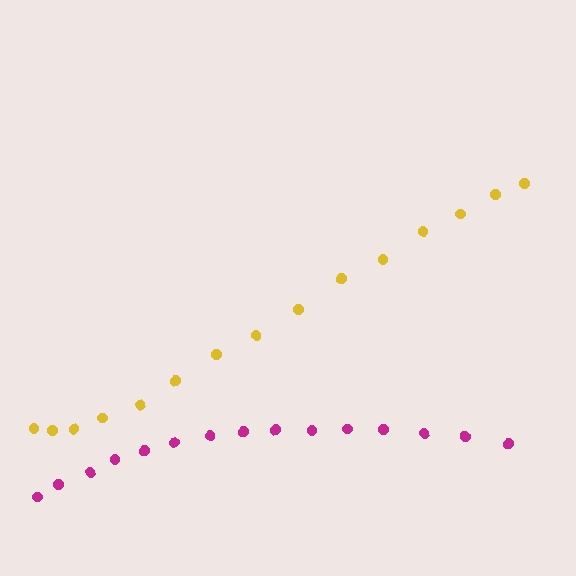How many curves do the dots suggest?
There are 2 distinct paths.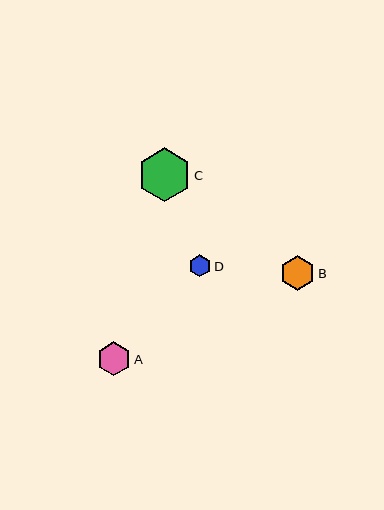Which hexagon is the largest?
Hexagon C is the largest with a size of approximately 54 pixels.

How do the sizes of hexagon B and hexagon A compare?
Hexagon B and hexagon A are approximately the same size.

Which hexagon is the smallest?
Hexagon D is the smallest with a size of approximately 22 pixels.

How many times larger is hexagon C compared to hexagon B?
Hexagon C is approximately 1.6 times the size of hexagon B.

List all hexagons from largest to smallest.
From largest to smallest: C, B, A, D.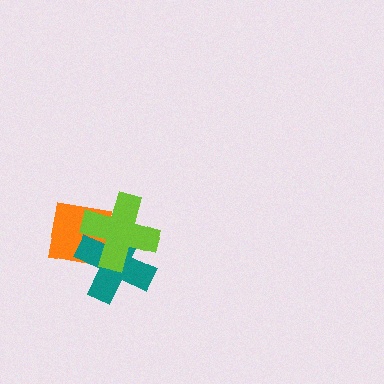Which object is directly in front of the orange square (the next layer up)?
The teal cross is directly in front of the orange square.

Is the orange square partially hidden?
Yes, it is partially covered by another shape.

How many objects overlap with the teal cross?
2 objects overlap with the teal cross.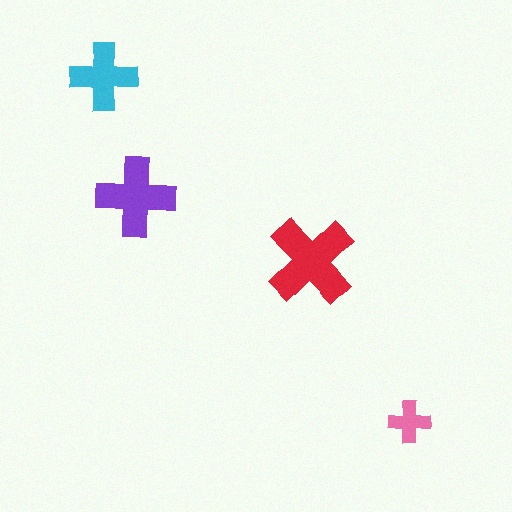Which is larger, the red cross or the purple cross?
The red one.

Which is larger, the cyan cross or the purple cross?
The purple one.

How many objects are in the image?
There are 4 objects in the image.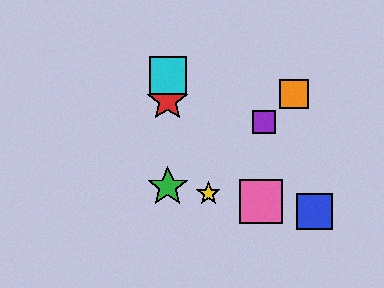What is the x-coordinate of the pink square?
The pink square is at x≈261.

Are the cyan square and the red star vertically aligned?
Yes, both are at x≈168.